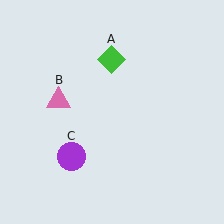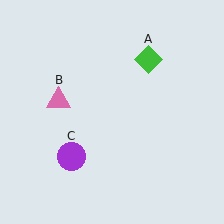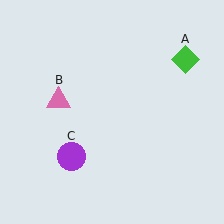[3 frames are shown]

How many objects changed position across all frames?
1 object changed position: green diamond (object A).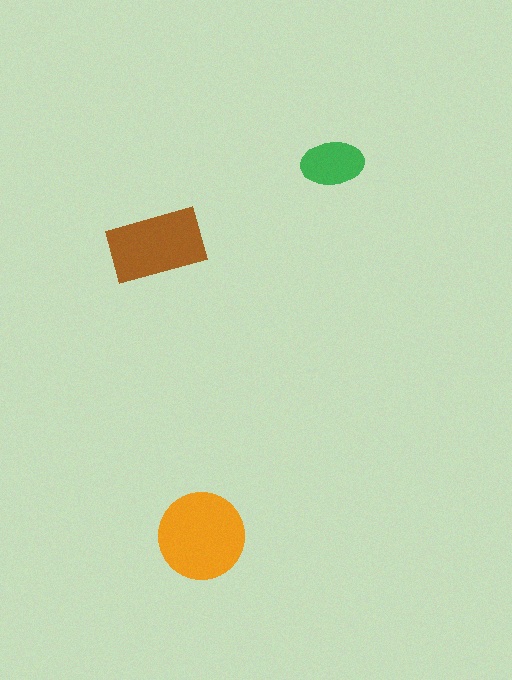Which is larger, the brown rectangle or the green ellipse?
The brown rectangle.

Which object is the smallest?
The green ellipse.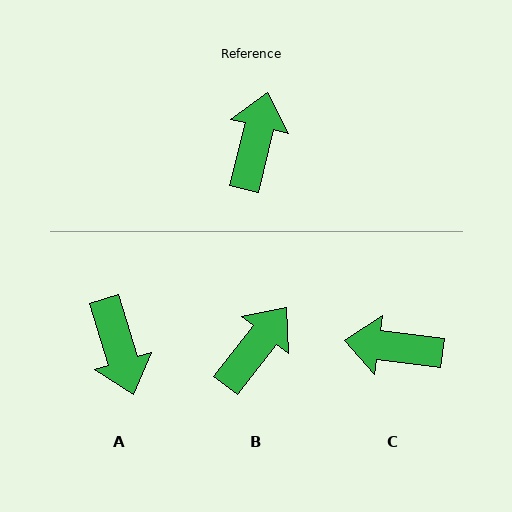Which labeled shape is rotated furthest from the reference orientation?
A, about 149 degrees away.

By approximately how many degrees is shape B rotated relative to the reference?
Approximately 24 degrees clockwise.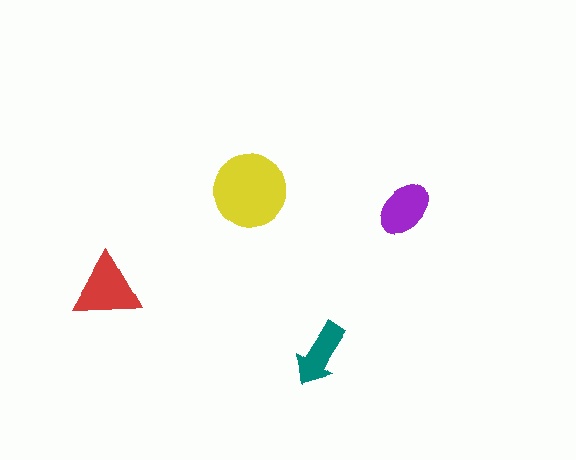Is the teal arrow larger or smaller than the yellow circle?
Smaller.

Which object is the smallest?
The teal arrow.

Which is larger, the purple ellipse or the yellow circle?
The yellow circle.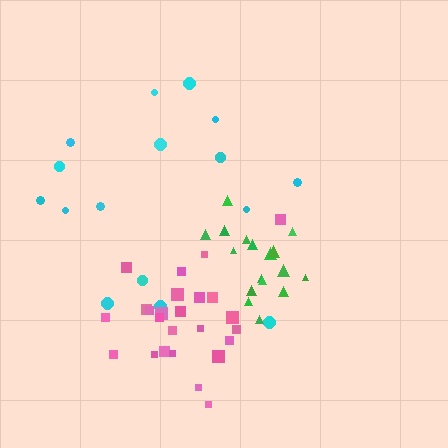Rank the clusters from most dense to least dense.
green, pink, cyan.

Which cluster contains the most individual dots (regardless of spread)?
Pink (25).